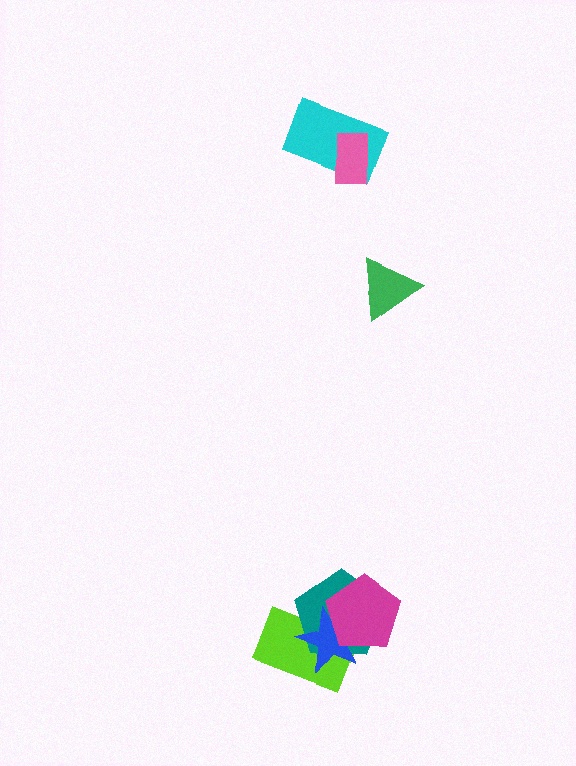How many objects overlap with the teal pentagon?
3 objects overlap with the teal pentagon.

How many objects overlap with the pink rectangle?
1 object overlaps with the pink rectangle.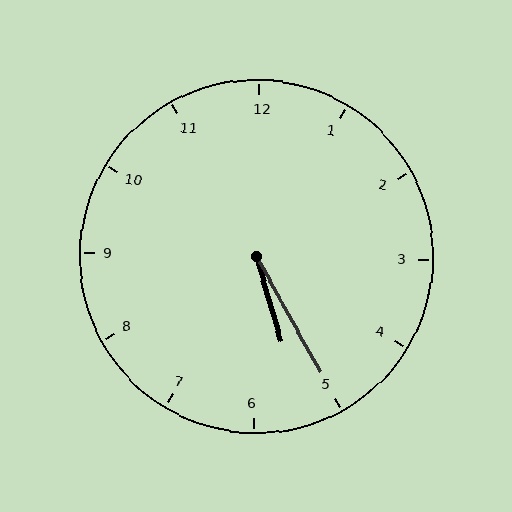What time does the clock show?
5:25.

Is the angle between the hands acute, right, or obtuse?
It is acute.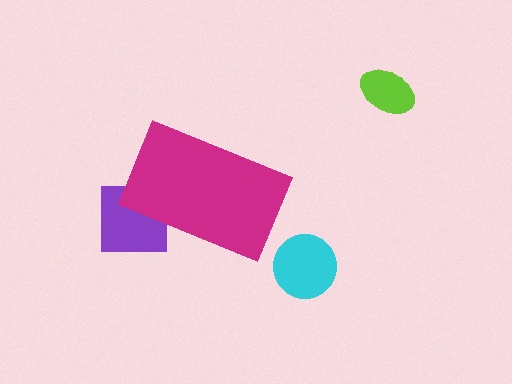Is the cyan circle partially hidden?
No, the cyan circle is fully visible.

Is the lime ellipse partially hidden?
No, the lime ellipse is fully visible.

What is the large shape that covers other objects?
A magenta rectangle.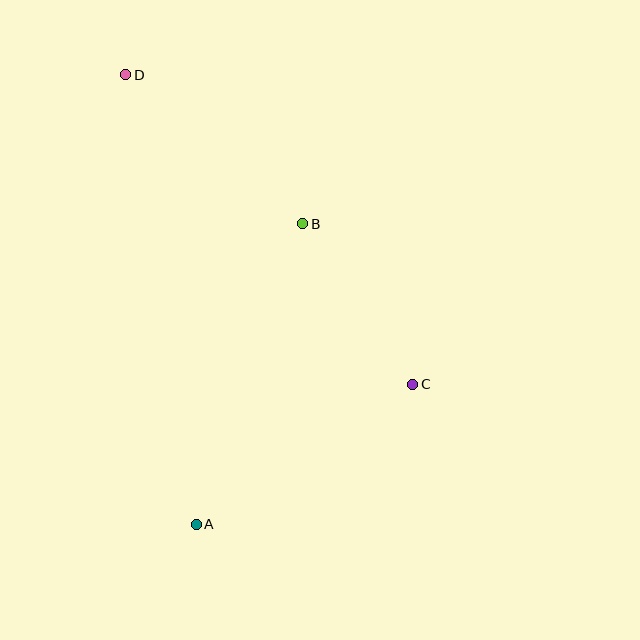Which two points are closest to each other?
Points B and C are closest to each other.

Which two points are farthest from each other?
Points A and D are farthest from each other.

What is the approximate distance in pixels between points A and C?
The distance between A and C is approximately 258 pixels.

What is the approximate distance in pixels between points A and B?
The distance between A and B is approximately 319 pixels.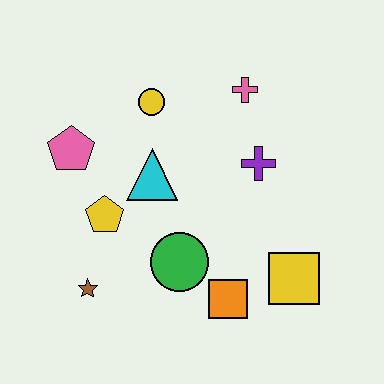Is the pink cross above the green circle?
Yes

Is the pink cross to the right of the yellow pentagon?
Yes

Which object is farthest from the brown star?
The pink cross is farthest from the brown star.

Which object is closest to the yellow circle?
The cyan triangle is closest to the yellow circle.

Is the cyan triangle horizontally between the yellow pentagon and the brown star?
No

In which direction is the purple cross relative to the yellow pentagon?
The purple cross is to the right of the yellow pentagon.